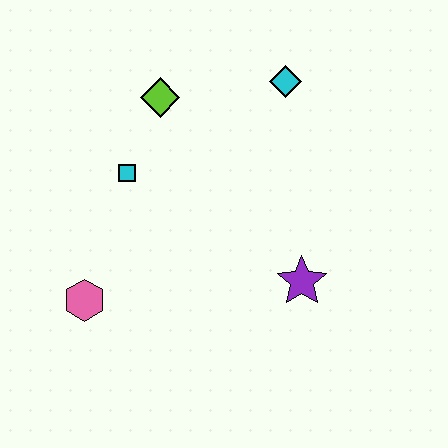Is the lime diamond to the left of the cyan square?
No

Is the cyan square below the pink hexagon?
No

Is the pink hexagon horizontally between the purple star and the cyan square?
No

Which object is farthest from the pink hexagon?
The cyan diamond is farthest from the pink hexagon.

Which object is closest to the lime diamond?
The cyan square is closest to the lime diamond.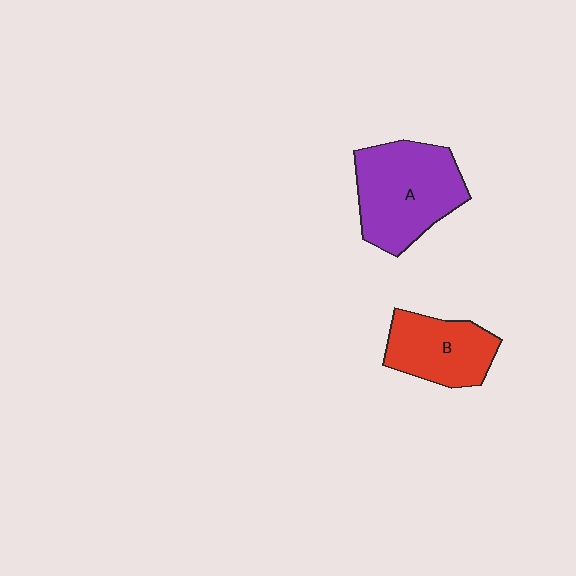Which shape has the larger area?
Shape A (purple).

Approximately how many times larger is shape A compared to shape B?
Approximately 1.4 times.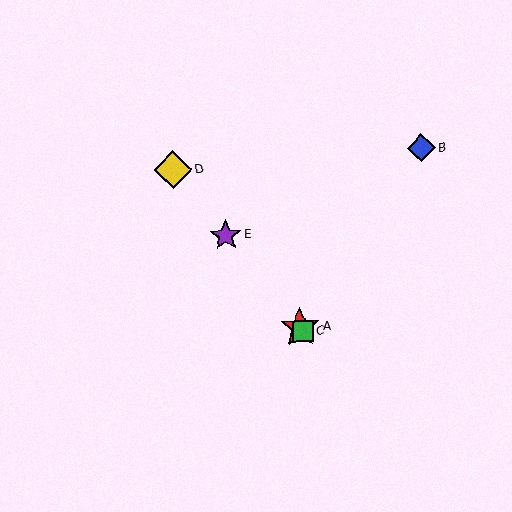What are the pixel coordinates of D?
Object D is at (173, 170).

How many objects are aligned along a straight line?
4 objects (A, C, D, E) are aligned along a straight line.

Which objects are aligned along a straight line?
Objects A, C, D, E are aligned along a straight line.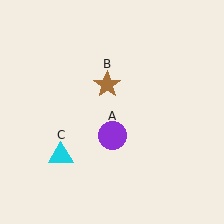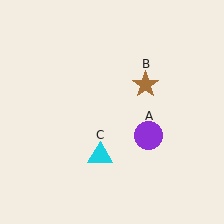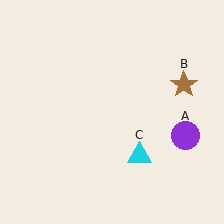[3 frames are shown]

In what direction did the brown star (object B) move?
The brown star (object B) moved right.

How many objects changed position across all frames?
3 objects changed position: purple circle (object A), brown star (object B), cyan triangle (object C).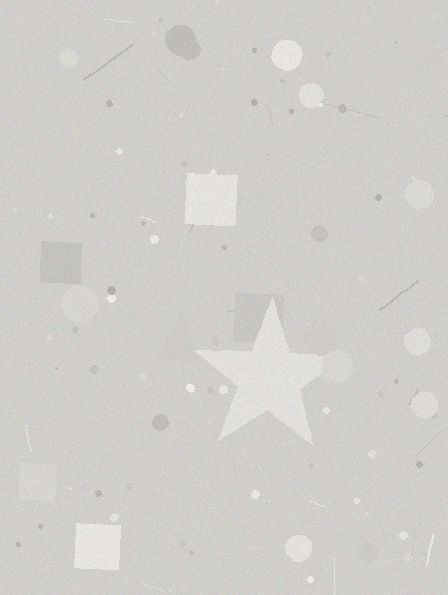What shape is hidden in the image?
A star is hidden in the image.